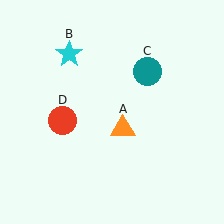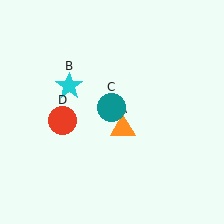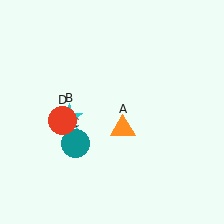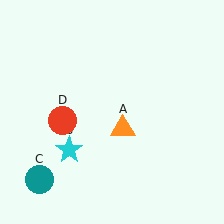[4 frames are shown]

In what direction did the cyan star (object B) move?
The cyan star (object B) moved down.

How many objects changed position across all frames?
2 objects changed position: cyan star (object B), teal circle (object C).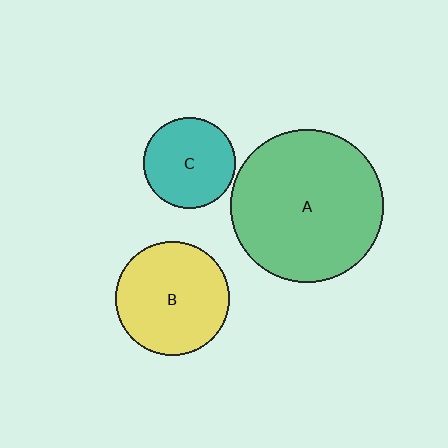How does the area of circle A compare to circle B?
Approximately 1.8 times.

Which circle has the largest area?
Circle A (green).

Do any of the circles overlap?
No, none of the circles overlap.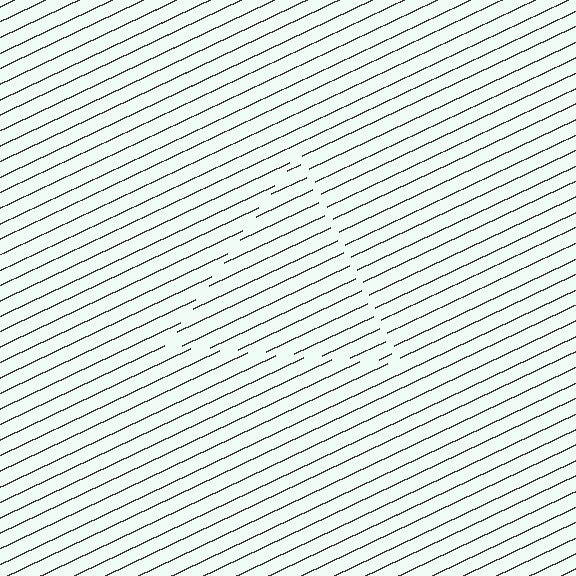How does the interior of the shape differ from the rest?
The interior of the shape contains the same grating, shifted by half a period — the contour is defined by the phase discontinuity where line-ends from the inner and outer gratings abut.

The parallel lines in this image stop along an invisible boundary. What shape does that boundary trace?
An illusory triangle. The interior of the shape contains the same grating, shifted by half a period — the contour is defined by the phase discontinuity where line-ends from the inner and outer gratings abut.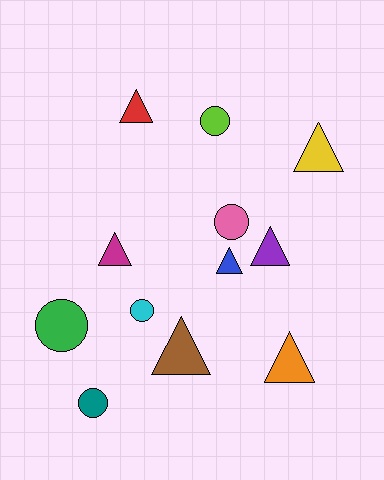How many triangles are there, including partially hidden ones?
There are 7 triangles.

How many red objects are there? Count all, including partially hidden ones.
There is 1 red object.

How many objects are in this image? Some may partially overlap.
There are 12 objects.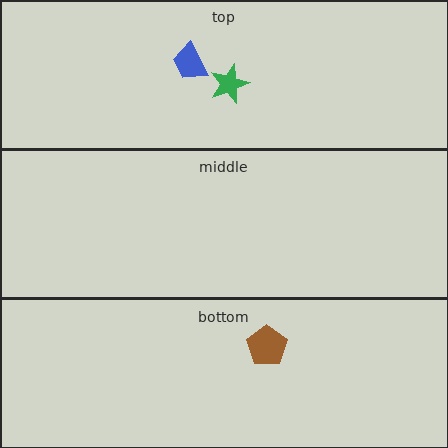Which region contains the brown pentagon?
The bottom region.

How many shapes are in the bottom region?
1.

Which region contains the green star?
The top region.